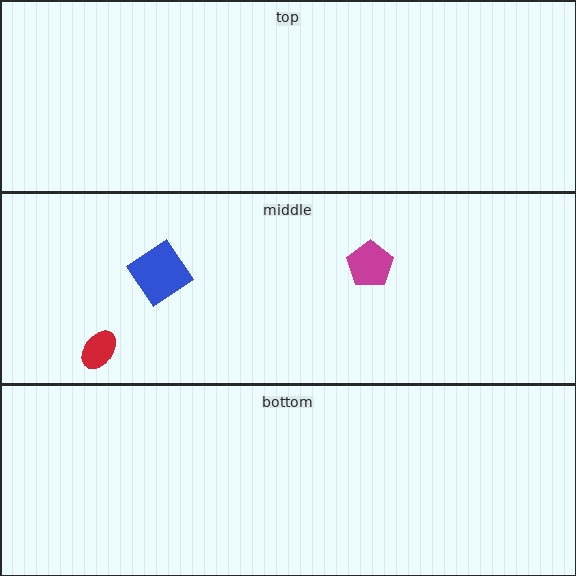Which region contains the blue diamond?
The middle region.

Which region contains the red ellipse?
The middle region.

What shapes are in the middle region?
The magenta pentagon, the blue diamond, the red ellipse.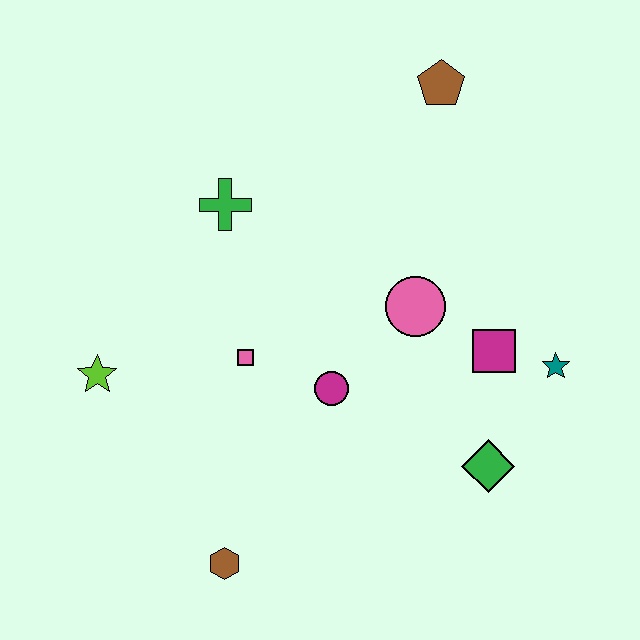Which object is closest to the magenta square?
The teal star is closest to the magenta square.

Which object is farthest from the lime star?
The teal star is farthest from the lime star.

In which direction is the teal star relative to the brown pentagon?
The teal star is below the brown pentagon.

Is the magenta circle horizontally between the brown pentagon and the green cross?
Yes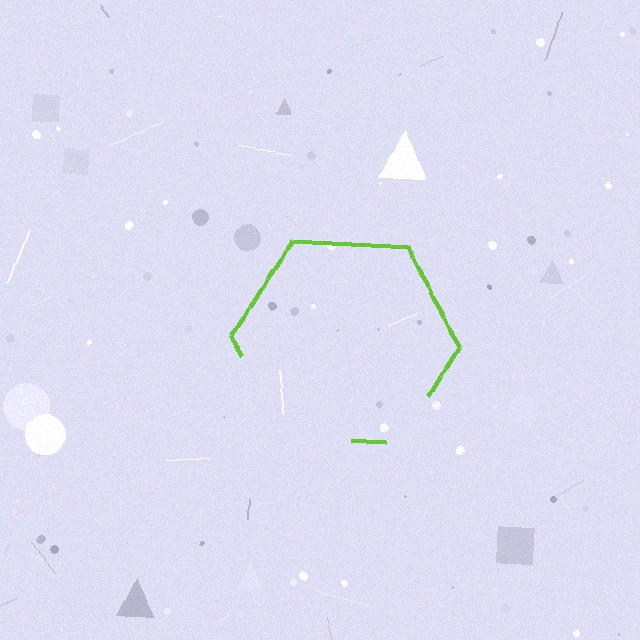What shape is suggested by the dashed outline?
The dashed outline suggests a hexagon.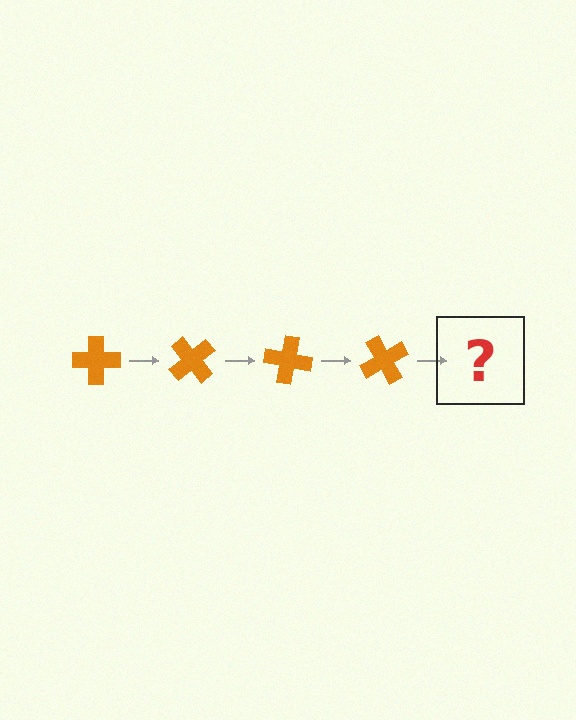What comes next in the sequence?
The next element should be an orange cross rotated 200 degrees.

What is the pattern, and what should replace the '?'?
The pattern is that the cross rotates 50 degrees each step. The '?' should be an orange cross rotated 200 degrees.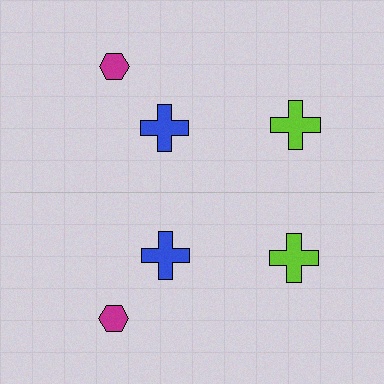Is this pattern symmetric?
Yes, this pattern has bilateral (reflection) symmetry.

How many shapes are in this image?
There are 6 shapes in this image.